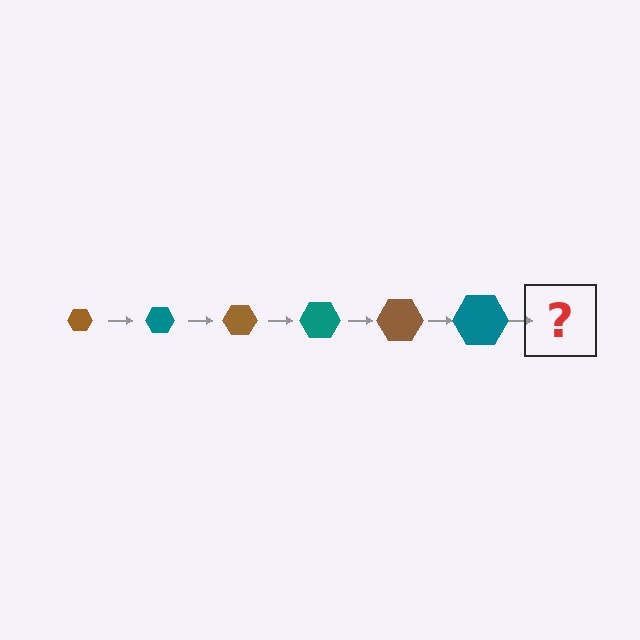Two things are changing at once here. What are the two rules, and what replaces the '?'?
The two rules are that the hexagon grows larger each step and the color cycles through brown and teal. The '?' should be a brown hexagon, larger than the previous one.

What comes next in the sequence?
The next element should be a brown hexagon, larger than the previous one.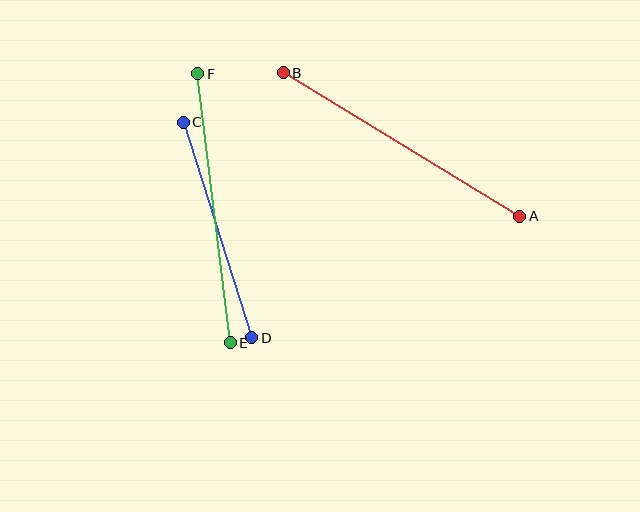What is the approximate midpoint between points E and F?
The midpoint is at approximately (214, 208) pixels.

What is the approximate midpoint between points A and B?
The midpoint is at approximately (402, 144) pixels.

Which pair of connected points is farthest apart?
Points A and B are farthest apart.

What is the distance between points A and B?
The distance is approximately 277 pixels.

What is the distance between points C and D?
The distance is approximately 226 pixels.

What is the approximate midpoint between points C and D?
The midpoint is at approximately (218, 230) pixels.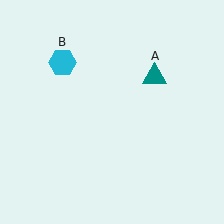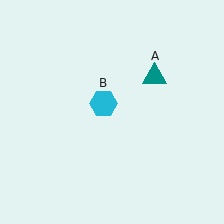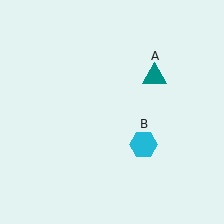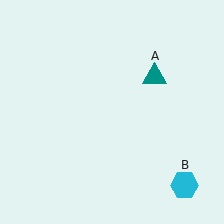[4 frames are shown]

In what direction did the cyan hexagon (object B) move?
The cyan hexagon (object B) moved down and to the right.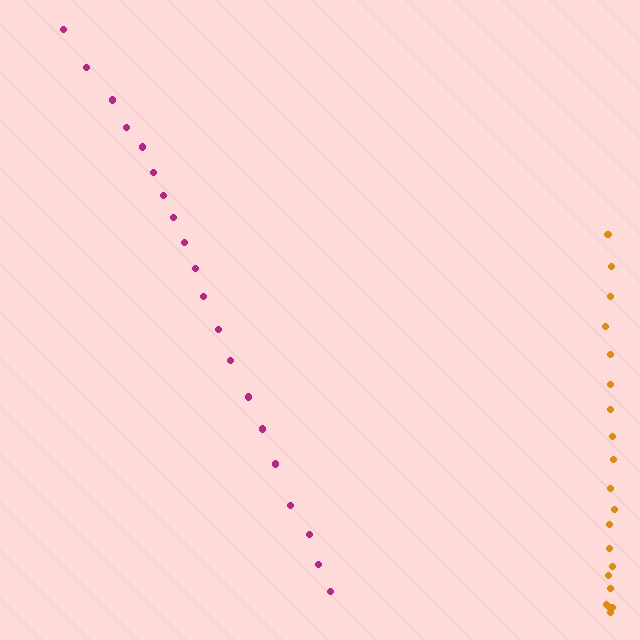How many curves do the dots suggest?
There are 2 distinct paths.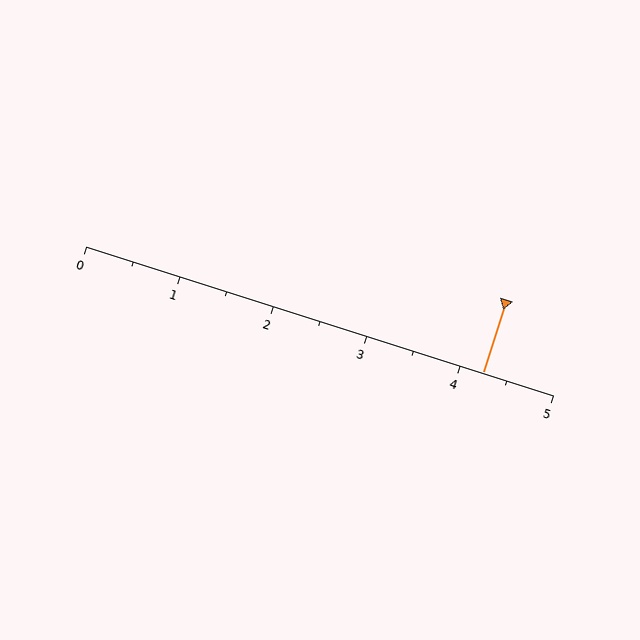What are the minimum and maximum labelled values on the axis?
The axis runs from 0 to 5.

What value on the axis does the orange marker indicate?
The marker indicates approximately 4.2.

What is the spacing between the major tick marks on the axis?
The major ticks are spaced 1 apart.